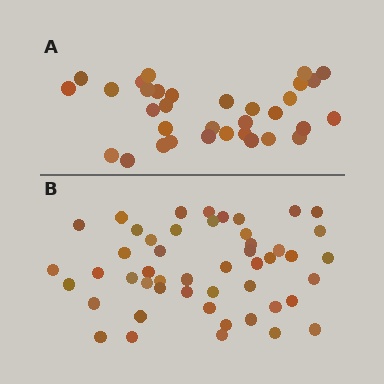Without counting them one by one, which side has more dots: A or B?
Region B (the bottom region) has more dots.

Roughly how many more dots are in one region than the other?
Region B has approximately 15 more dots than region A.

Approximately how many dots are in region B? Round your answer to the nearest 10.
About 50 dots. (The exact count is 49, which rounds to 50.)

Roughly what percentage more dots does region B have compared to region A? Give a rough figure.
About 50% more.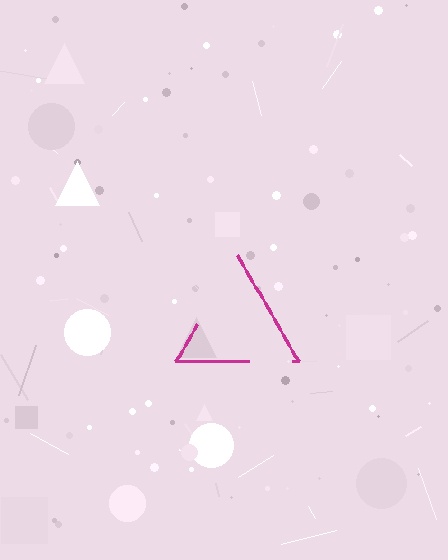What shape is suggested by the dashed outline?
The dashed outline suggests a triangle.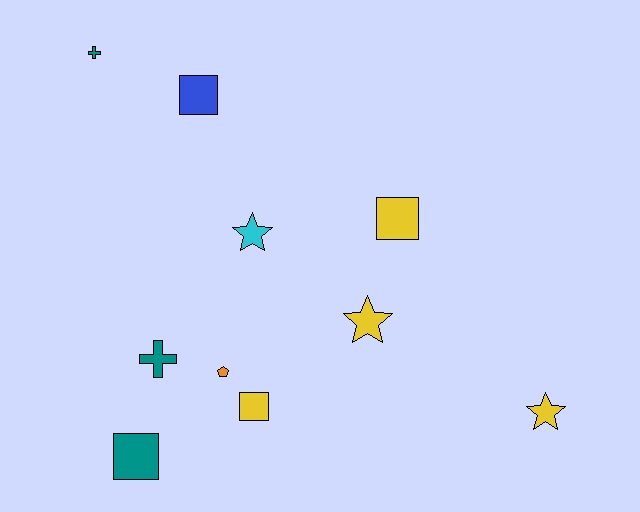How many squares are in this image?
There are 4 squares.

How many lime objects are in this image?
There are no lime objects.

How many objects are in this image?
There are 10 objects.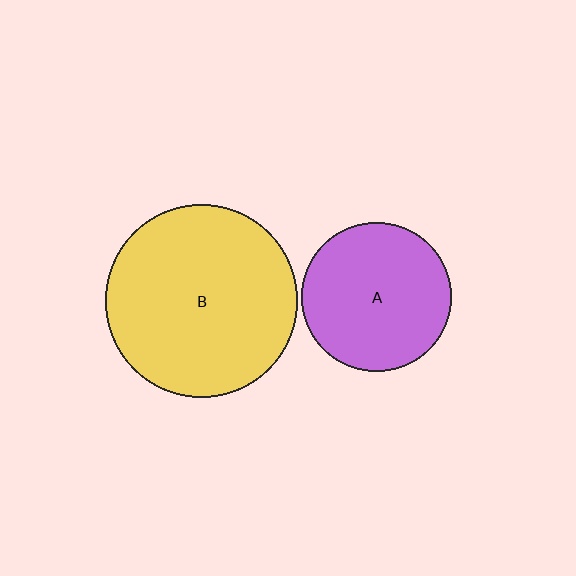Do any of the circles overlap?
No, none of the circles overlap.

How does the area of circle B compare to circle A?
Approximately 1.7 times.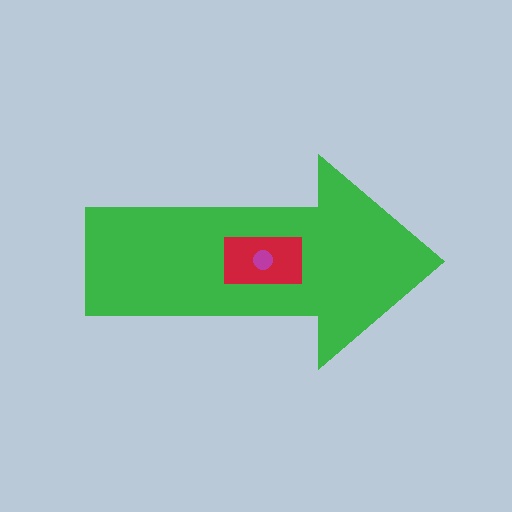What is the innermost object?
The magenta circle.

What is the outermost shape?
The green arrow.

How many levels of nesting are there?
3.